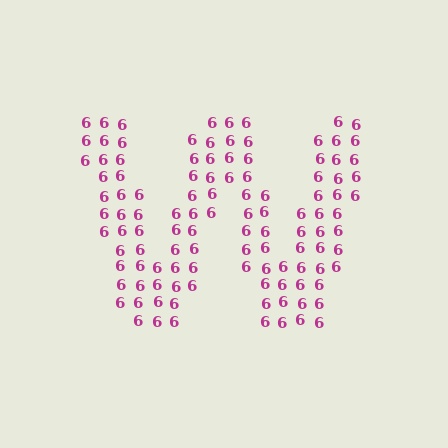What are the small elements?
The small elements are digit 6's.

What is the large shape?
The large shape is the letter W.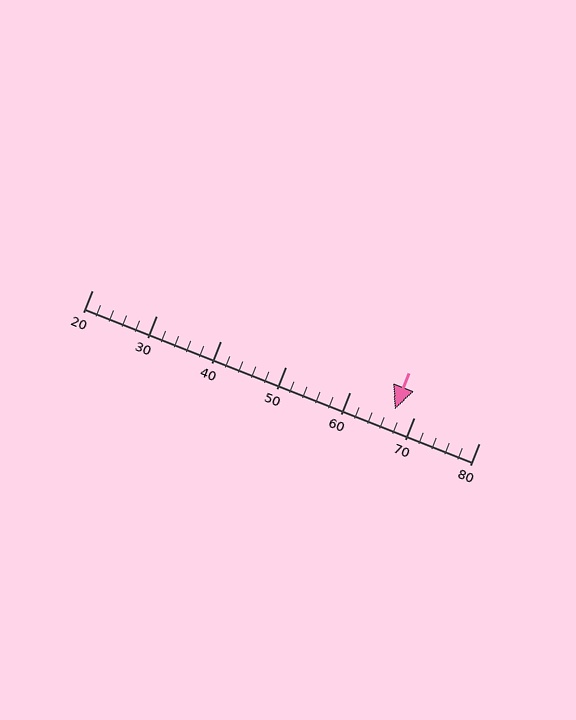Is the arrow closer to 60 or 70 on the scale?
The arrow is closer to 70.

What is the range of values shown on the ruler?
The ruler shows values from 20 to 80.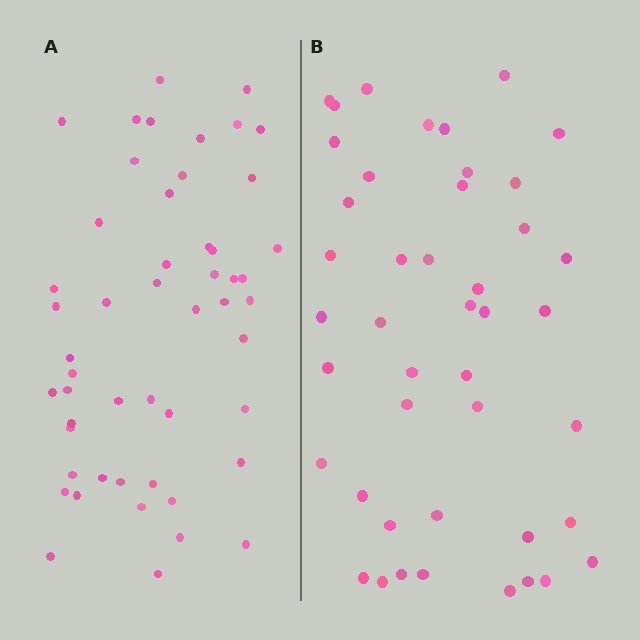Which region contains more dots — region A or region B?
Region A (the left region) has more dots.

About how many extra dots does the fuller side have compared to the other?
Region A has roughly 8 or so more dots than region B.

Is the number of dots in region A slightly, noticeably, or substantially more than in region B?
Region A has only slightly more — the two regions are fairly close. The ratio is roughly 1.2 to 1.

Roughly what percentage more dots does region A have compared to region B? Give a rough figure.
About 15% more.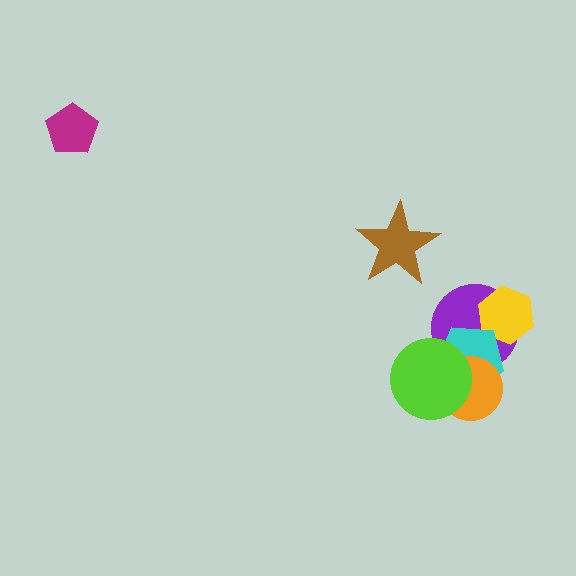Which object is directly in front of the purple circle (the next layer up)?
The yellow hexagon is directly in front of the purple circle.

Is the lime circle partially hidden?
No, no other shape covers it.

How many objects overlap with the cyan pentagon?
4 objects overlap with the cyan pentagon.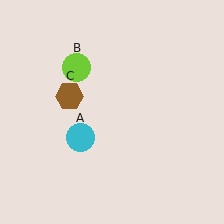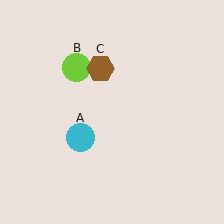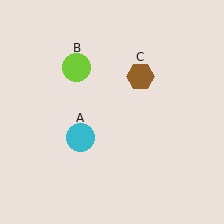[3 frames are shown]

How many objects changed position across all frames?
1 object changed position: brown hexagon (object C).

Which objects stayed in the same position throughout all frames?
Cyan circle (object A) and lime circle (object B) remained stationary.